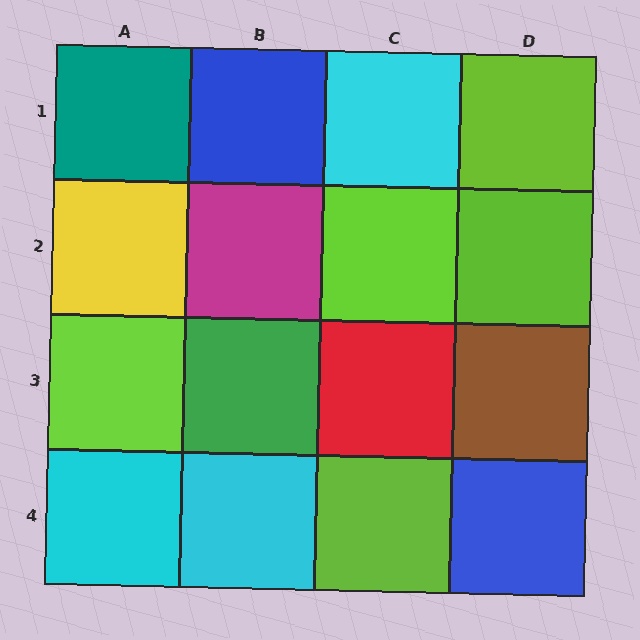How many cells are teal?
1 cell is teal.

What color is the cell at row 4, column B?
Cyan.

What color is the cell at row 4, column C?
Lime.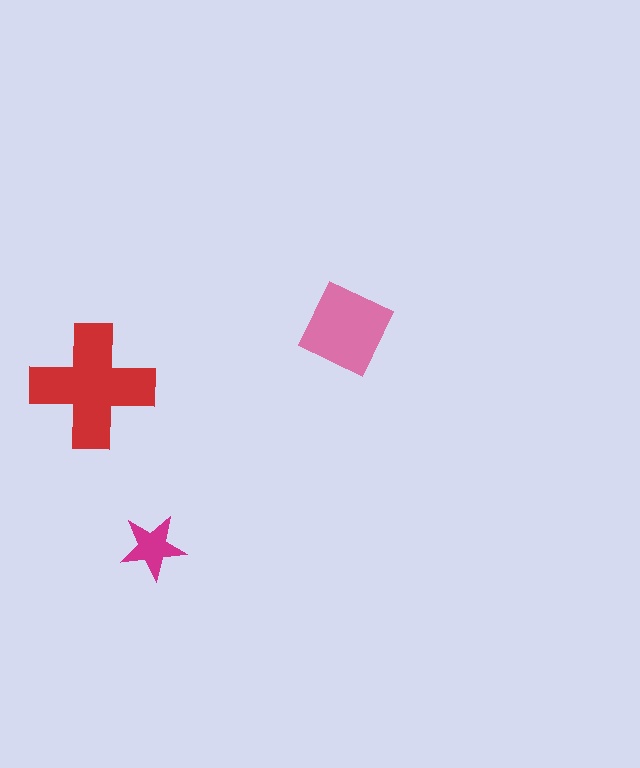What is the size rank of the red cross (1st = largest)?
1st.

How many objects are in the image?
There are 3 objects in the image.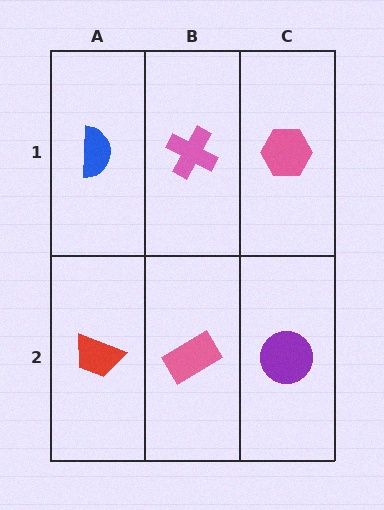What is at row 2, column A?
A red trapezoid.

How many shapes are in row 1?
3 shapes.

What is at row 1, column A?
A blue semicircle.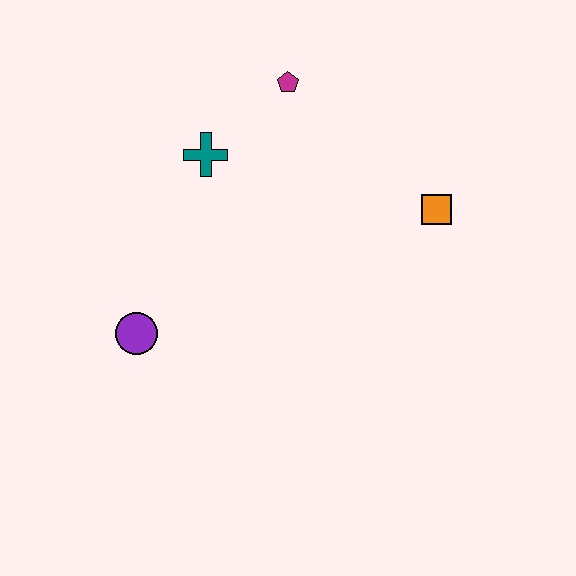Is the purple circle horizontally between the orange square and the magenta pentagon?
No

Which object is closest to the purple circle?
The teal cross is closest to the purple circle.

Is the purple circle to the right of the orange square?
No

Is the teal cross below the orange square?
No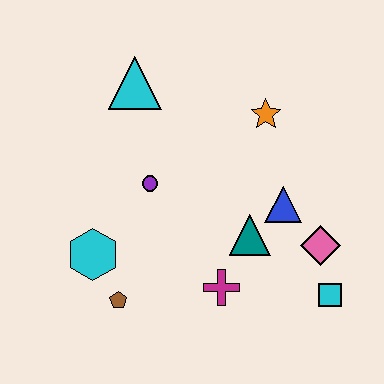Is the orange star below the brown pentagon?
No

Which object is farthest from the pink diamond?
The cyan triangle is farthest from the pink diamond.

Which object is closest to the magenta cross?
The teal triangle is closest to the magenta cross.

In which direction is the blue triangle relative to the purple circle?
The blue triangle is to the right of the purple circle.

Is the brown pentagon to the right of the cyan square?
No